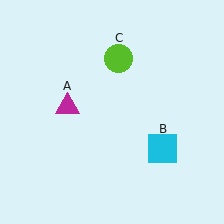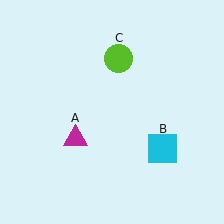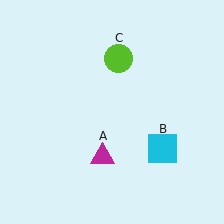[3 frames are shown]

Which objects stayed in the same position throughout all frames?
Cyan square (object B) and lime circle (object C) remained stationary.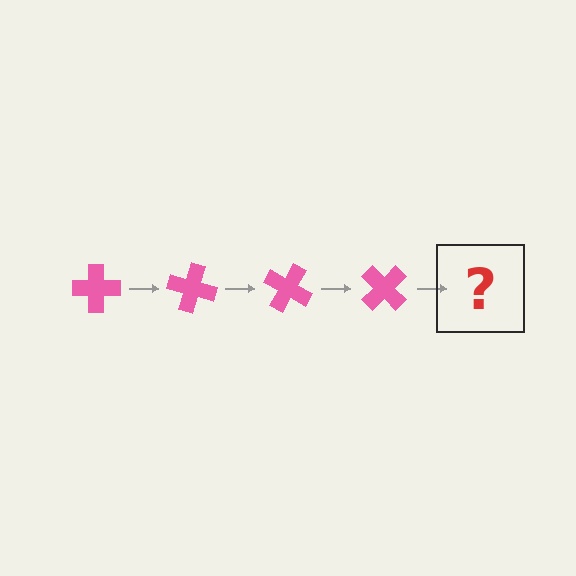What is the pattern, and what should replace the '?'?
The pattern is that the cross rotates 15 degrees each step. The '?' should be a pink cross rotated 60 degrees.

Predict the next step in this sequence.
The next step is a pink cross rotated 60 degrees.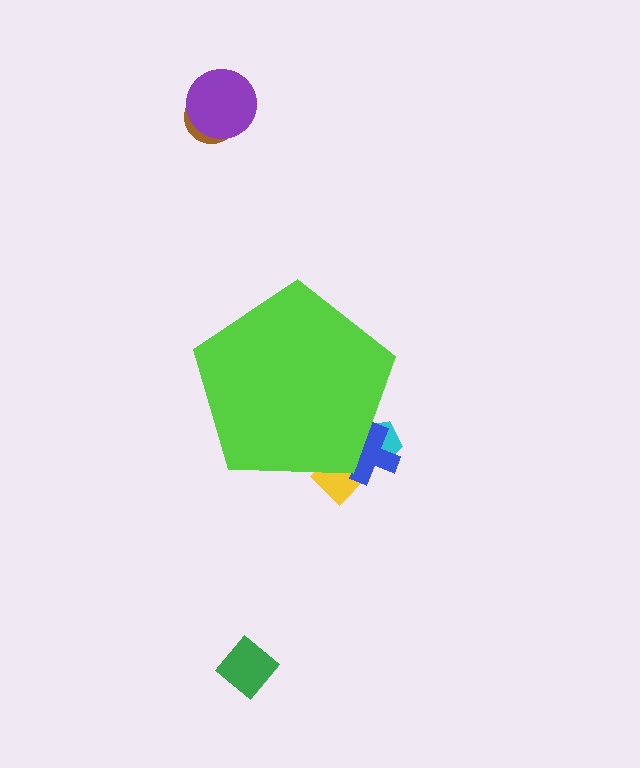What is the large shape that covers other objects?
A lime pentagon.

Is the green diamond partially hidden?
No, the green diamond is fully visible.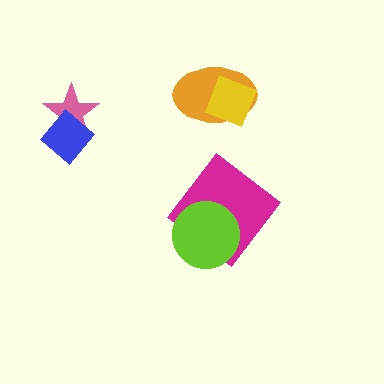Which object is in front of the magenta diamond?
The lime circle is in front of the magenta diamond.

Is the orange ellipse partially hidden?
Yes, it is partially covered by another shape.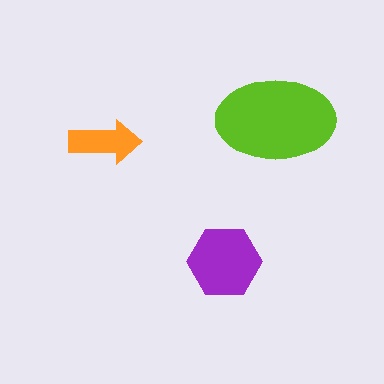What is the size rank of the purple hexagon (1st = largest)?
2nd.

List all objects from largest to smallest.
The lime ellipse, the purple hexagon, the orange arrow.